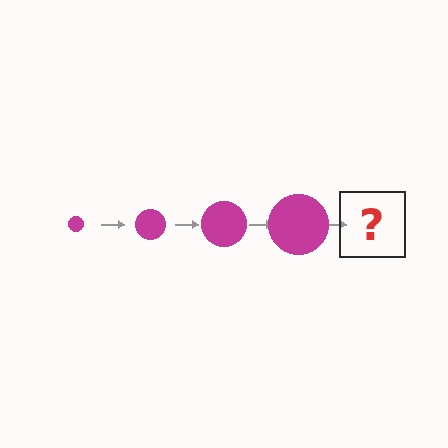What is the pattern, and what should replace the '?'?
The pattern is that the circle gets progressively larger each step. The '?' should be a magenta circle, larger than the previous one.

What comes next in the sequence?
The next element should be a magenta circle, larger than the previous one.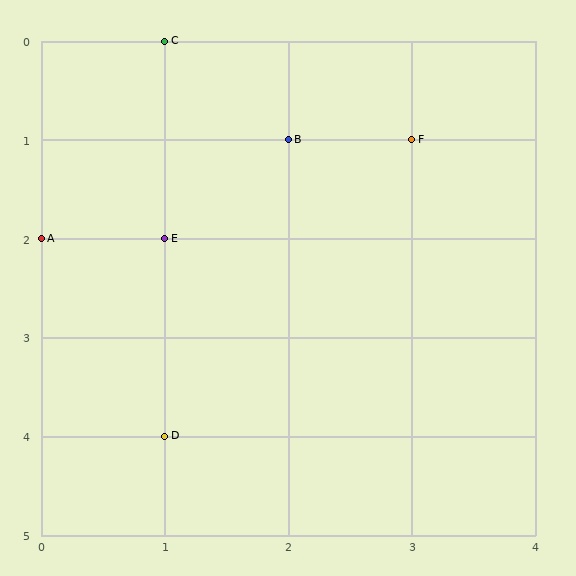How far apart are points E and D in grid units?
Points E and D are 2 rows apart.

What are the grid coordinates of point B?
Point B is at grid coordinates (2, 1).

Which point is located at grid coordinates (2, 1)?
Point B is at (2, 1).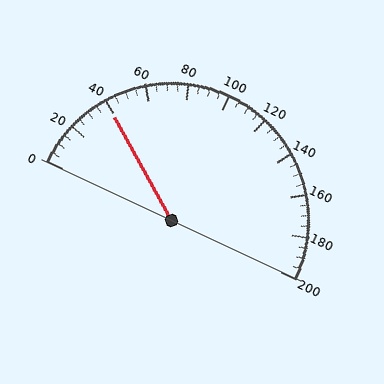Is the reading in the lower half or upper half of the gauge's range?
The reading is in the lower half of the range (0 to 200).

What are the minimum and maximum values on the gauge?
The gauge ranges from 0 to 200.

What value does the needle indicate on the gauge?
The needle indicates approximately 40.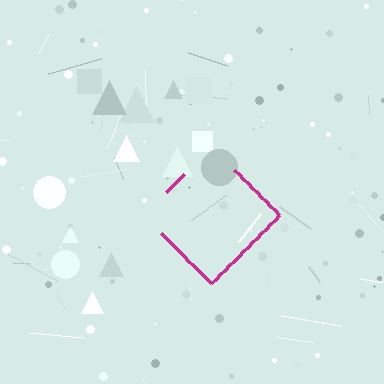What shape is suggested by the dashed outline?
The dashed outline suggests a diamond.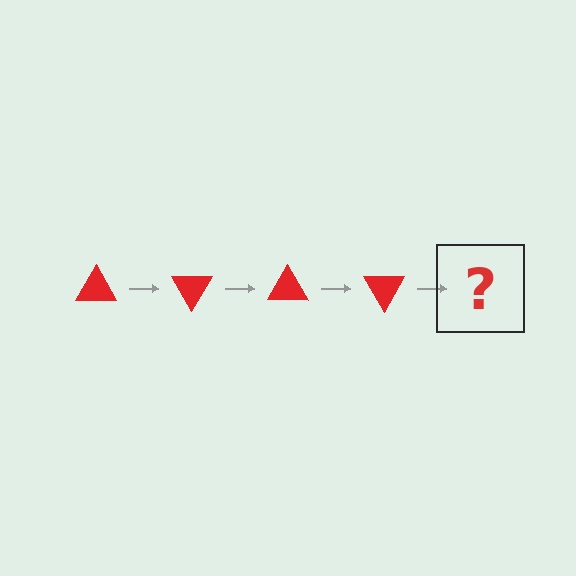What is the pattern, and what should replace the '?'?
The pattern is that the triangle rotates 60 degrees each step. The '?' should be a red triangle rotated 240 degrees.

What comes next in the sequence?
The next element should be a red triangle rotated 240 degrees.